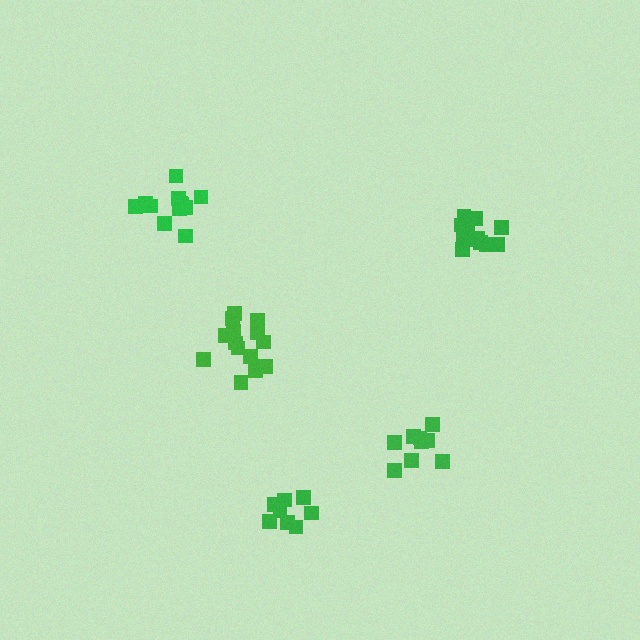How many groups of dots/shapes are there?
There are 5 groups.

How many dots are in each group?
Group 1: 12 dots, Group 2: 14 dots, Group 3: 12 dots, Group 4: 9 dots, Group 5: 8 dots (55 total).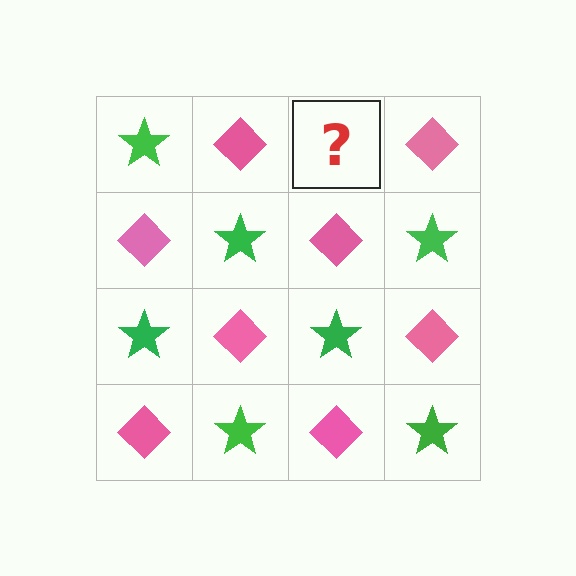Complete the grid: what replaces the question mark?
The question mark should be replaced with a green star.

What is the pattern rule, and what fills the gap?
The rule is that it alternates green star and pink diamond in a checkerboard pattern. The gap should be filled with a green star.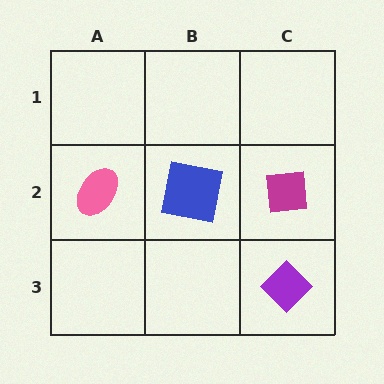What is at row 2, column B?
A blue square.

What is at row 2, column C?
A magenta square.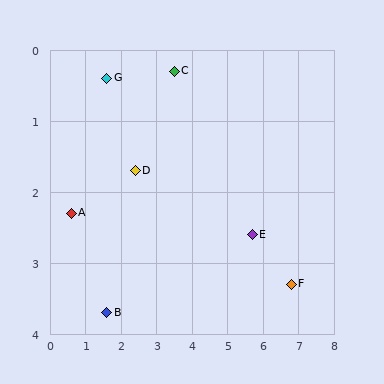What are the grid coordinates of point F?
Point F is at approximately (6.8, 3.3).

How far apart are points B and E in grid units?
Points B and E are about 4.2 grid units apart.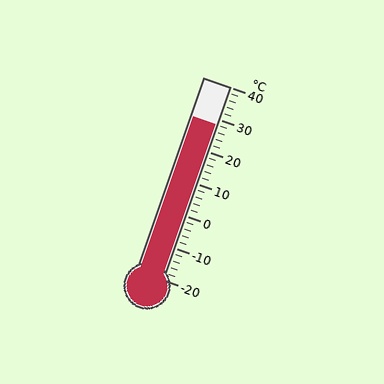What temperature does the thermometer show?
The thermometer shows approximately 28°C.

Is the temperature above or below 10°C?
The temperature is above 10°C.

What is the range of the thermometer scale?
The thermometer scale ranges from -20°C to 40°C.